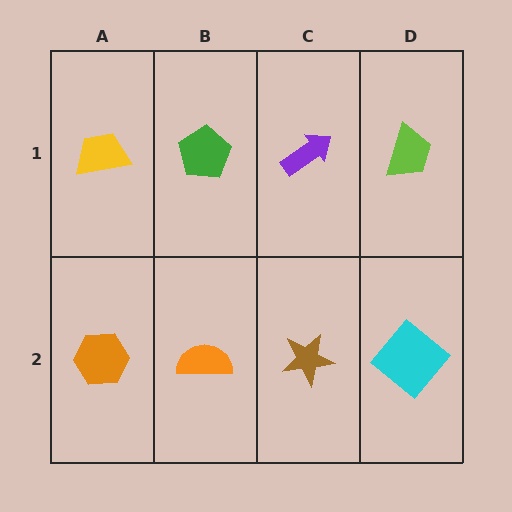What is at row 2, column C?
A brown star.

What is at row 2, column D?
A cyan diamond.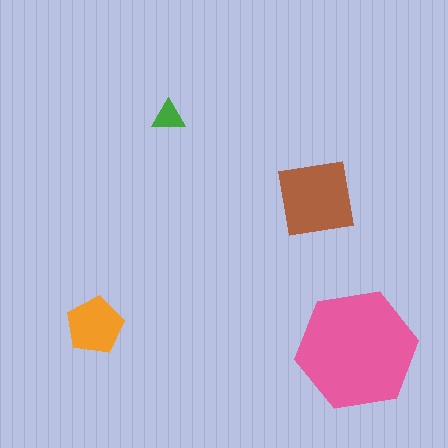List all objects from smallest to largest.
The green triangle, the orange pentagon, the brown square, the pink hexagon.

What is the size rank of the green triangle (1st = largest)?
4th.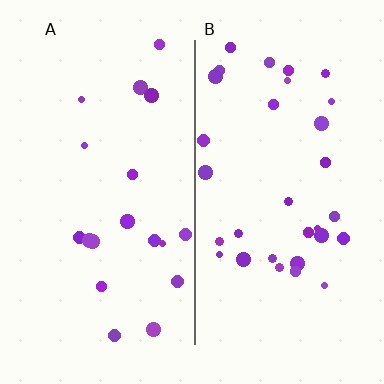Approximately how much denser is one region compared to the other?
Approximately 1.7× — region B over region A.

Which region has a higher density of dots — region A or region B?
B (the right).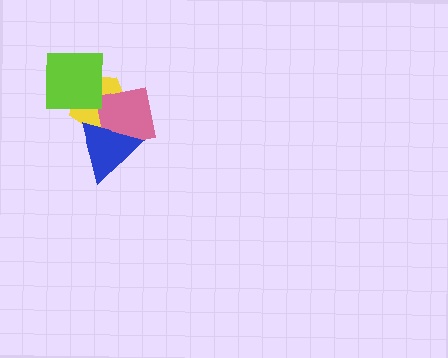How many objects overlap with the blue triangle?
2 objects overlap with the blue triangle.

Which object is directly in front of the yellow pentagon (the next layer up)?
The pink square is directly in front of the yellow pentagon.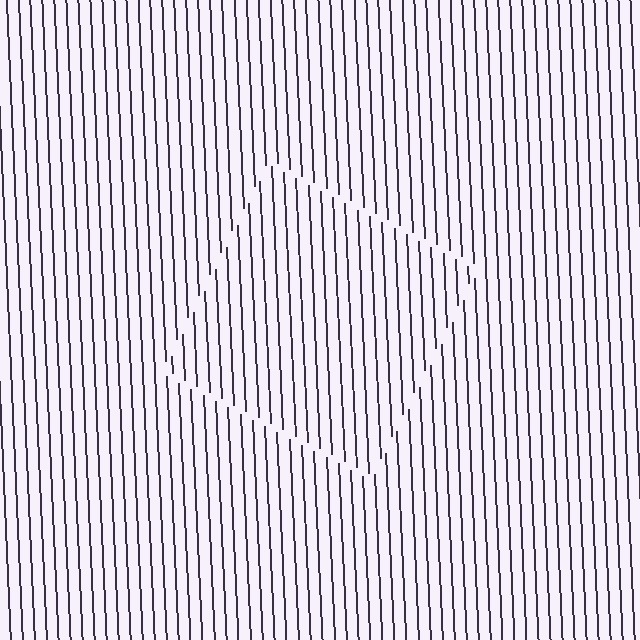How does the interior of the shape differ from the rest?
The interior of the shape contains the same grating, shifted by half a period — the contour is defined by the phase discontinuity where line-ends from the inner and outer gratings abut.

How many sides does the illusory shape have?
4 sides — the line-ends trace a square.